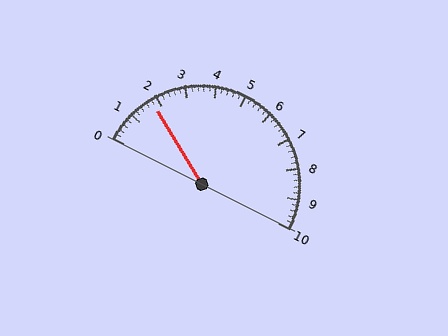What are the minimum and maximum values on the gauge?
The gauge ranges from 0 to 10.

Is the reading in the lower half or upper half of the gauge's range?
The reading is in the lower half of the range (0 to 10).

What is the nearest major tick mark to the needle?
The nearest major tick mark is 2.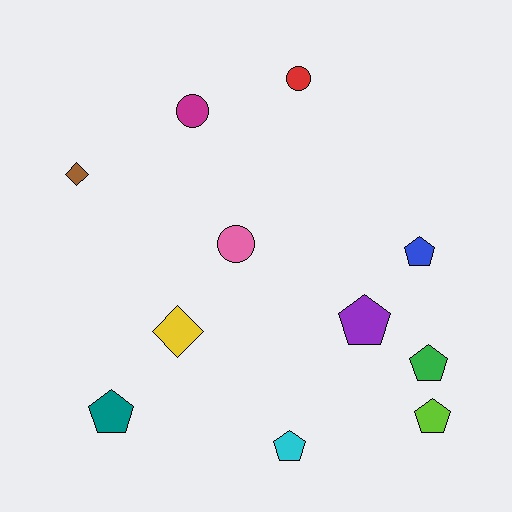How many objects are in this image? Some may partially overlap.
There are 11 objects.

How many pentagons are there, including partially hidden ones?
There are 6 pentagons.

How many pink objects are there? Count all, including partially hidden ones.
There is 1 pink object.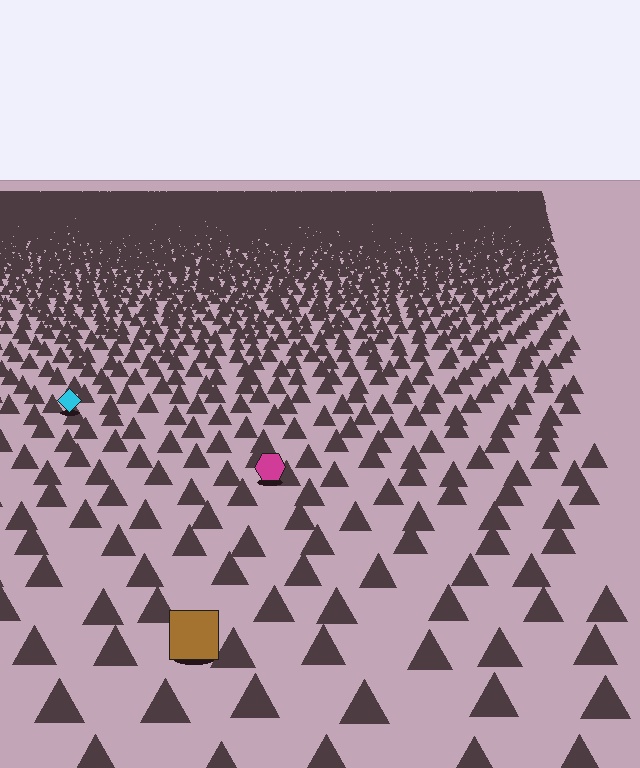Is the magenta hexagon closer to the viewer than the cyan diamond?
Yes. The magenta hexagon is closer — you can tell from the texture gradient: the ground texture is coarser near it.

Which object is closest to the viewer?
The brown square is closest. The texture marks near it are larger and more spread out.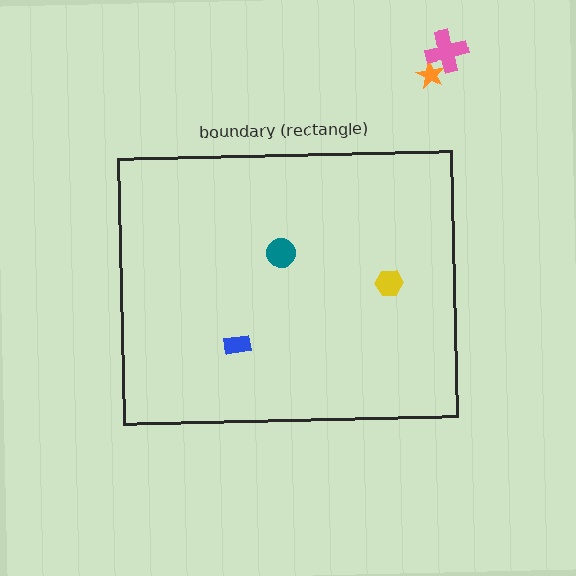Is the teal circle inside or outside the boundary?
Inside.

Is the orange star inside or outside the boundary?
Outside.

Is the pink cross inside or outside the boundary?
Outside.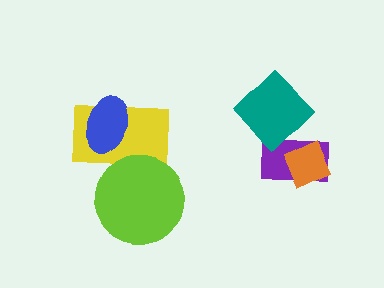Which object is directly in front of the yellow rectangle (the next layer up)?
The lime circle is directly in front of the yellow rectangle.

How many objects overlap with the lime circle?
1 object overlaps with the lime circle.